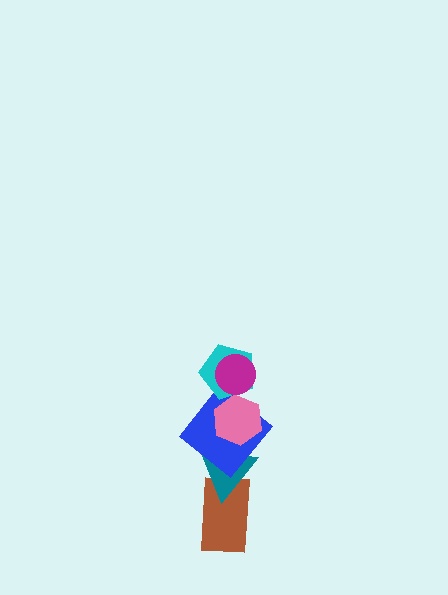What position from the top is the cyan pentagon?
The cyan pentagon is 2nd from the top.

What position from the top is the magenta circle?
The magenta circle is 1st from the top.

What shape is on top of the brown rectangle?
The teal triangle is on top of the brown rectangle.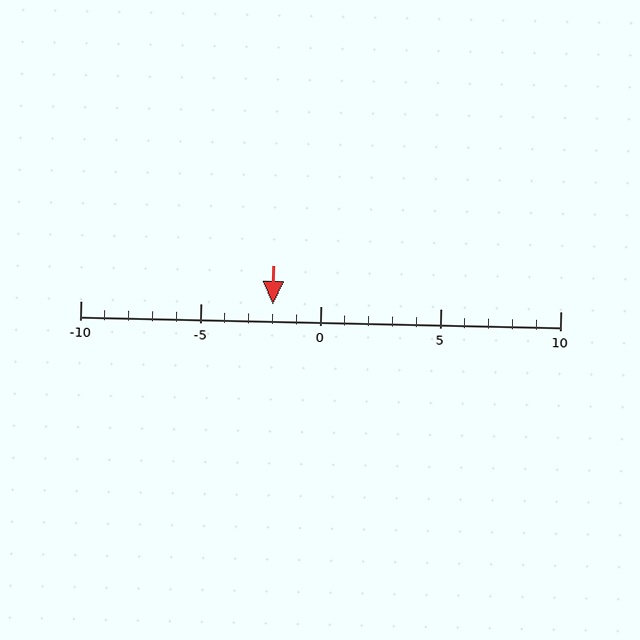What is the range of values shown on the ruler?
The ruler shows values from -10 to 10.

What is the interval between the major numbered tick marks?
The major tick marks are spaced 5 units apart.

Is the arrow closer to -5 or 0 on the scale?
The arrow is closer to 0.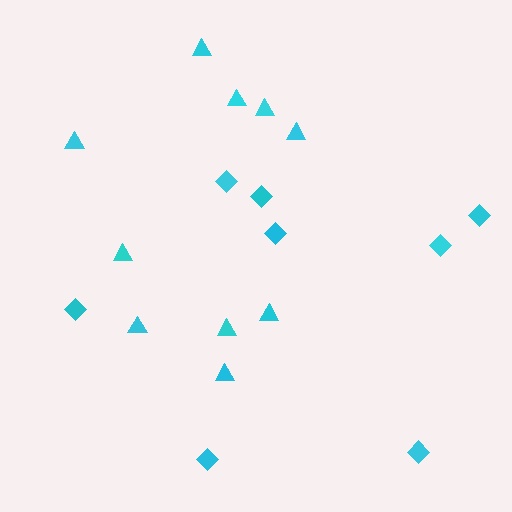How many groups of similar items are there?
There are 2 groups: one group of triangles (10) and one group of diamonds (8).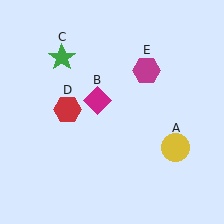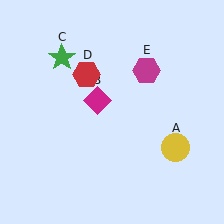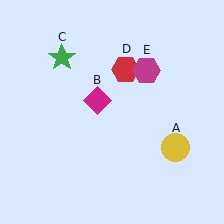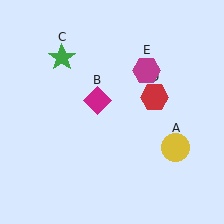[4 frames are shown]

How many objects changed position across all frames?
1 object changed position: red hexagon (object D).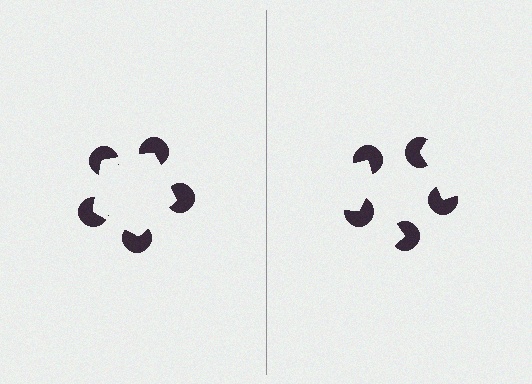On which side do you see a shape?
An illusory pentagon appears on the left side. On the right side the wedge cuts are rotated, so no coherent shape forms.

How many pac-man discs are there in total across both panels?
10 — 5 on each side.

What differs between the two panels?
The pac-man discs are positioned identically on both sides; only the wedge orientations differ. On the left they align to a pentagon; on the right they are misaligned.